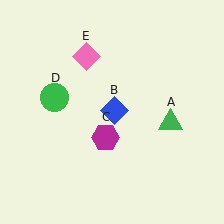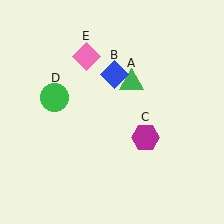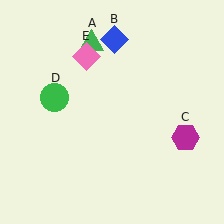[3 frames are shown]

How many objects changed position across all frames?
3 objects changed position: green triangle (object A), blue diamond (object B), magenta hexagon (object C).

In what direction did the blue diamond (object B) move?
The blue diamond (object B) moved up.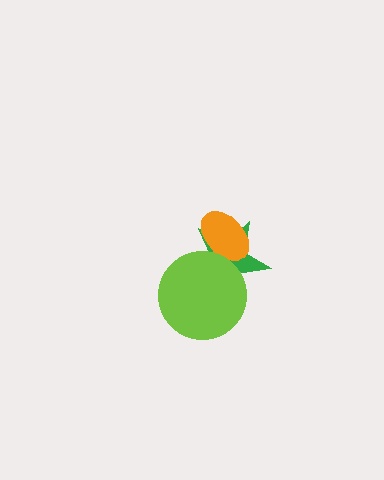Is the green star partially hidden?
Yes, it is partially covered by another shape.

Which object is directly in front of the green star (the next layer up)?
The orange ellipse is directly in front of the green star.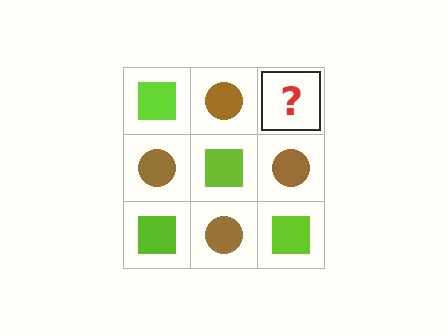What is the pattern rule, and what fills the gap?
The rule is that it alternates lime square and brown circle in a checkerboard pattern. The gap should be filled with a lime square.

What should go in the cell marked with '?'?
The missing cell should contain a lime square.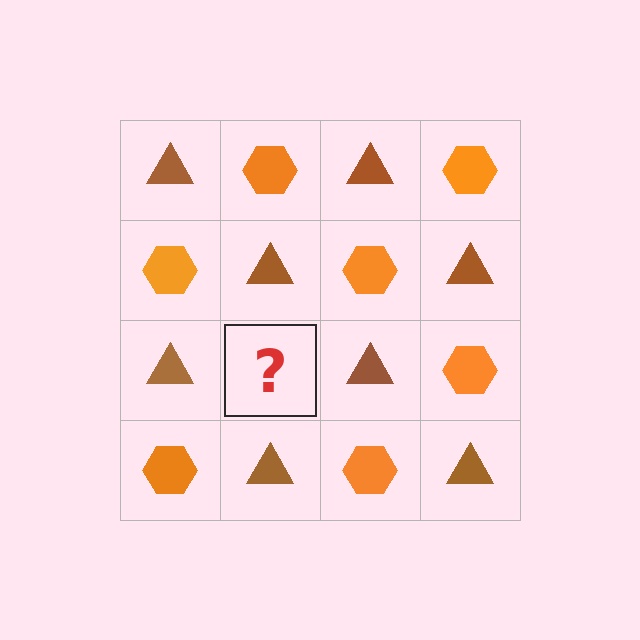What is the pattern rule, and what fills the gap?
The rule is that it alternates brown triangle and orange hexagon in a checkerboard pattern. The gap should be filled with an orange hexagon.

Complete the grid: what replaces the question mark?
The question mark should be replaced with an orange hexagon.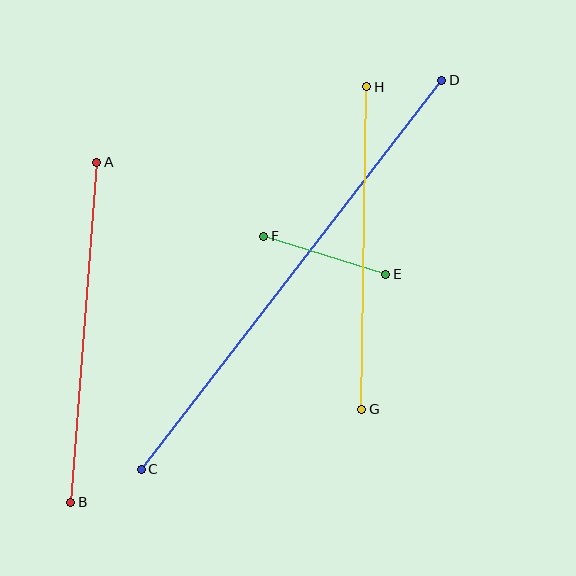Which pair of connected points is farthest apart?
Points C and D are farthest apart.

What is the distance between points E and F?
The distance is approximately 127 pixels.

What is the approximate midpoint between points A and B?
The midpoint is at approximately (84, 332) pixels.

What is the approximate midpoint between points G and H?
The midpoint is at approximately (364, 248) pixels.